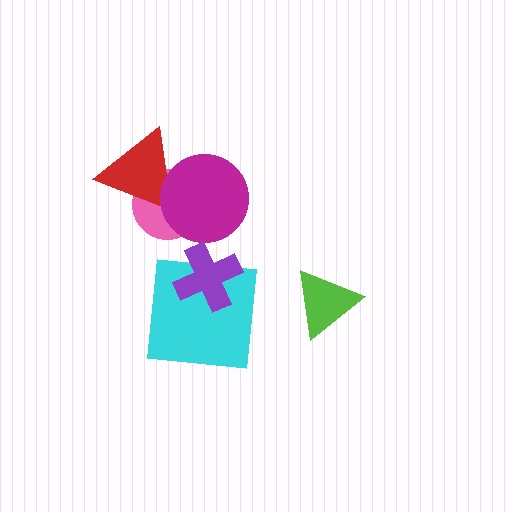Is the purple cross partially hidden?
No, no other shape covers it.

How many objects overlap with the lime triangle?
0 objects overlap with the lime triangle.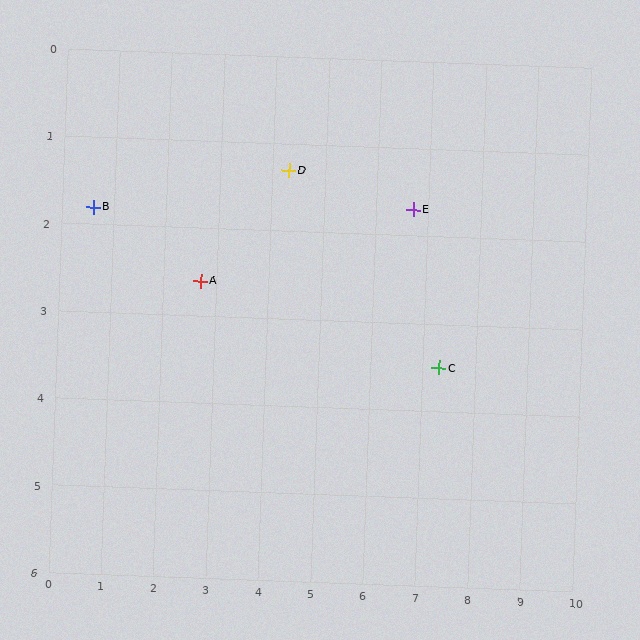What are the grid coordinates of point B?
Point B is at approximately (0.6, 1.8).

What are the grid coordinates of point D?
Point D is at approximately (4.3, 1.3).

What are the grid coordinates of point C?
Point C is at approximately (7.3, 3.5).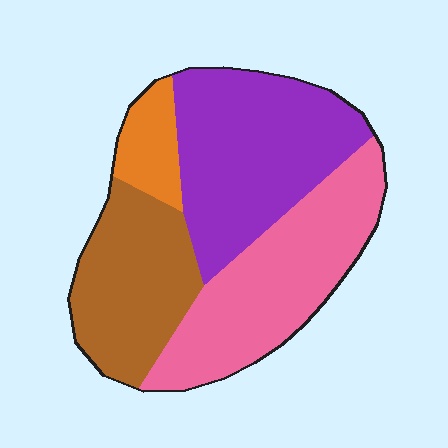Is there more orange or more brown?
Brown.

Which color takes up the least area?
Orange, at roughly 10%.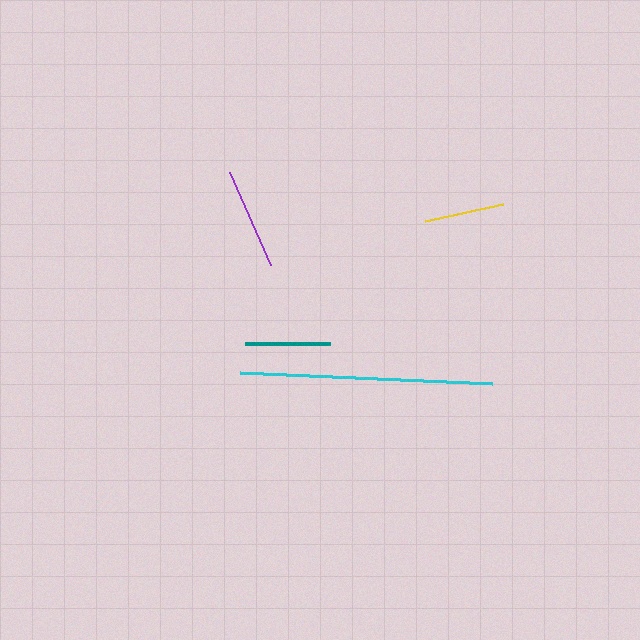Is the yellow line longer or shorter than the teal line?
The teal line is longer than the yellow line.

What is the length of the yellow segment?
The yellow segment is approximately 80 pixels long.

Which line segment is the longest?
The cyan line is the longest at approximately 252 pixels.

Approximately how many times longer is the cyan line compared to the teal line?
The cyan line is approximately 3.0 times the length of the teal line.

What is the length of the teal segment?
The teal segment is approximately 84 pixels long.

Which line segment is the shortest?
The yellow line is the shortest at approximately 80 pixels.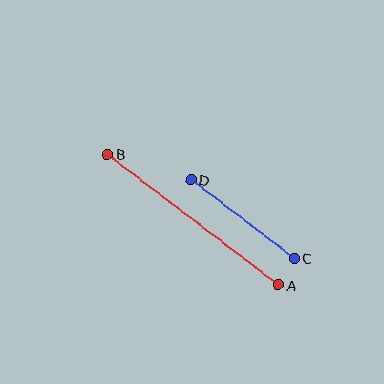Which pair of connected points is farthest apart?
Points A and B are farthest apart.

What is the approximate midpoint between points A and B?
The midpoint is at approximately (193, 219) pixels.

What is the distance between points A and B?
The distance is approximately 216 pixels.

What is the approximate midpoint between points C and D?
The midpoint is at approximately (243, 219) pixels.